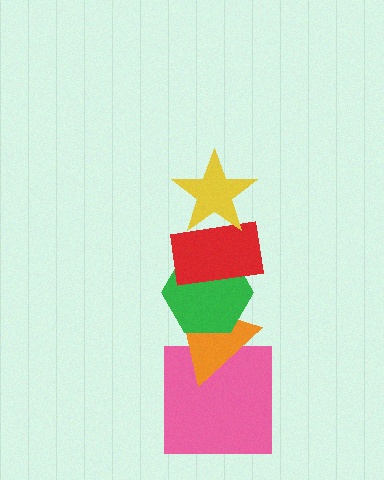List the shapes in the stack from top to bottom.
From top to bottom: the yellow star, the red rectangle, the green hexagon, the orange triangle, the pink square.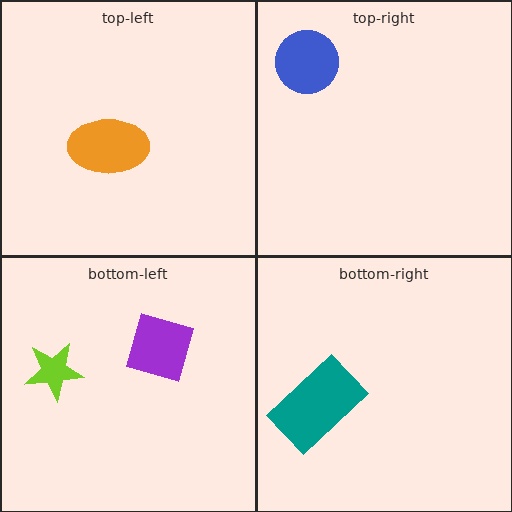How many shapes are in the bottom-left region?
2.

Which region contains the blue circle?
The top-right region.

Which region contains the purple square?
The bottom-left region.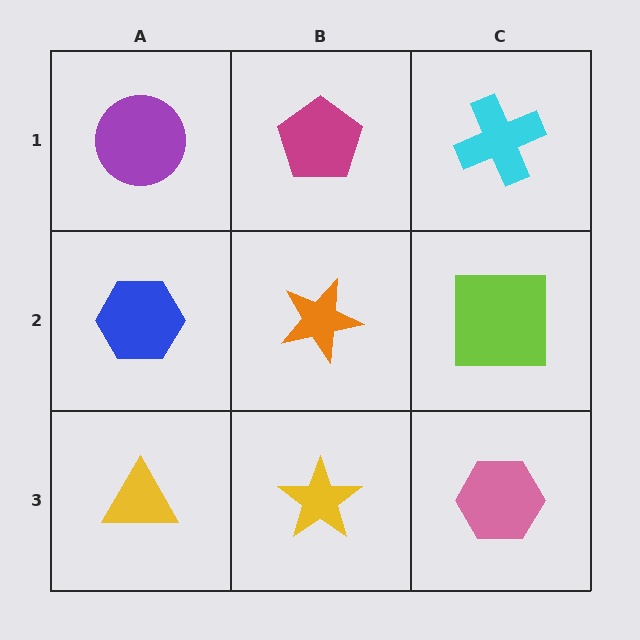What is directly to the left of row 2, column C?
An orange star.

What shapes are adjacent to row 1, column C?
A lime square (row 2, column C), a magenta pentagon (row 1, column B).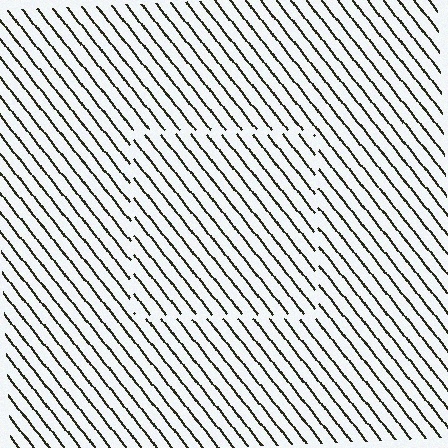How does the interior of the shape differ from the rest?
The interior of the shape contains the same grating, shifted by half a period — the contour is defined by the phase discontinuity where line-ends from the inner and outer gratings abut.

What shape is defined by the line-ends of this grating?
An illusory square. The interior of the shape contains the same grating, shifted by half a period — the contour is defined by the phase discontinuity where line-ends from the inner and outer gratings abut.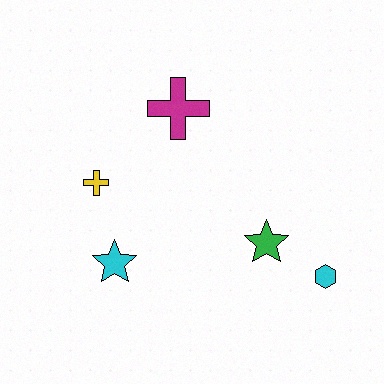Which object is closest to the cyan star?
The yellow cross is closest to the cyan star.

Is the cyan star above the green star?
No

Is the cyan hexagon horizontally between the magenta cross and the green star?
No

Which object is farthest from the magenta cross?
The cyan hexagon is farthest from the magenta cross.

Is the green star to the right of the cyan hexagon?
No